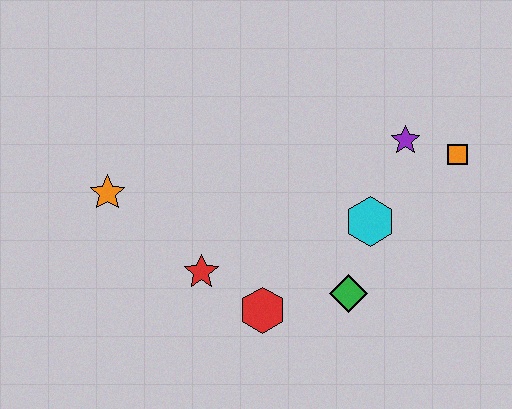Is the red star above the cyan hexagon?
No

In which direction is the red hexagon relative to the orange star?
The red hexagon is to the right of the orange star.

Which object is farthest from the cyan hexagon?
The orange star is farthest from the cyan hexagon.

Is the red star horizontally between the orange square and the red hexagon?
No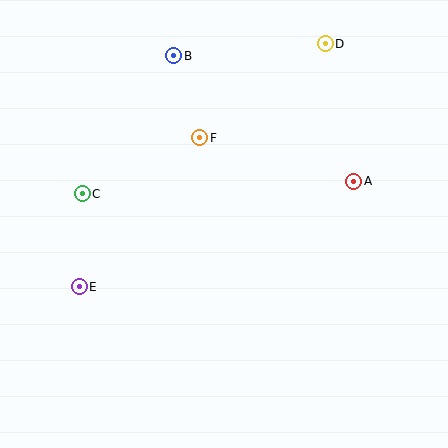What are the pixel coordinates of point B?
Point B is at (174, 56).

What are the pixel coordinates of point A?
Point A is at (354, 181).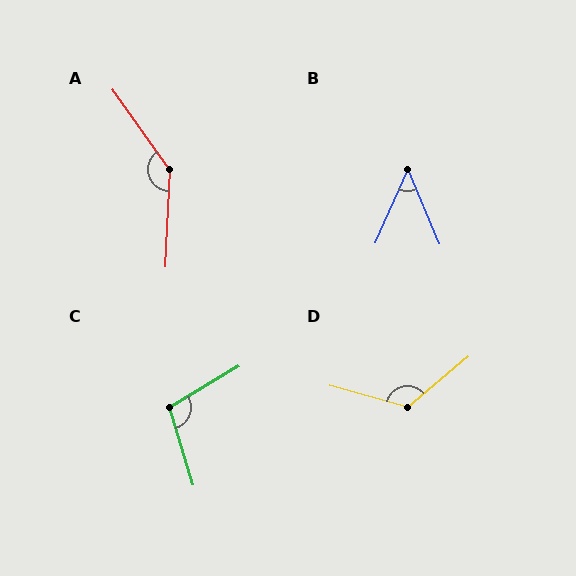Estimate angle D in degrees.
Approximately 124 degrees.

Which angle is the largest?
A, at approximately 142 degrees.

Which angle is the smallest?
B, at approximately 47 degrees.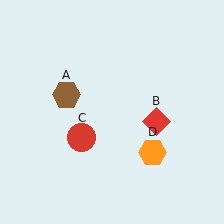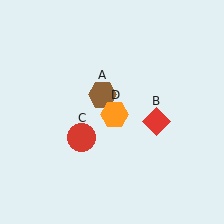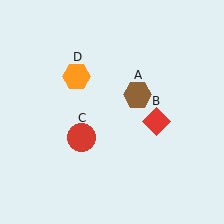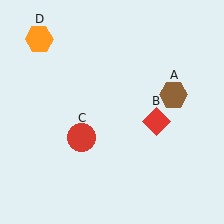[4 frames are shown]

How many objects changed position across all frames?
2 objects changed position: brown hexagon (object A), orange hexagon (object D).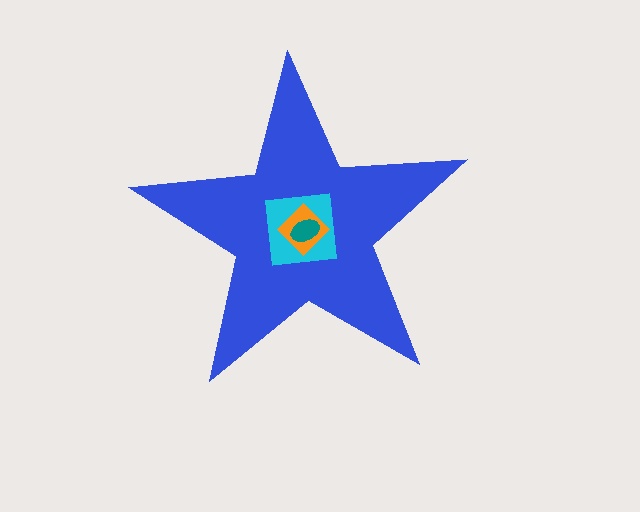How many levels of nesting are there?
4.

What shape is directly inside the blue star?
The cyan square.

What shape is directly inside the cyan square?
The orange diamond.